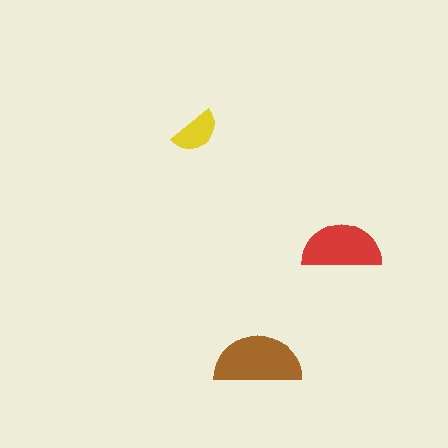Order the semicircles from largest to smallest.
the brown one, the red one, the yellow one.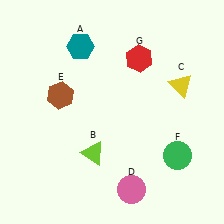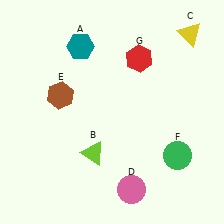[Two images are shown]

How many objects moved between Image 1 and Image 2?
1 object moved between the two images.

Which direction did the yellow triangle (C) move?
The yellow triangle (C) moved up.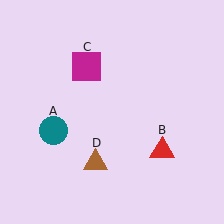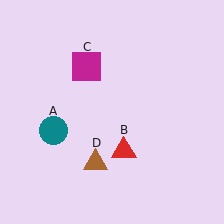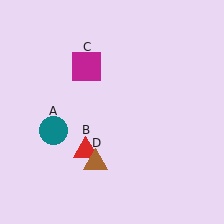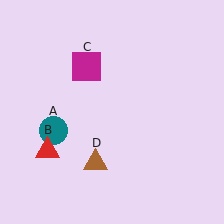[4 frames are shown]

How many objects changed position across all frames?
1 object changed position: red triangle (object B).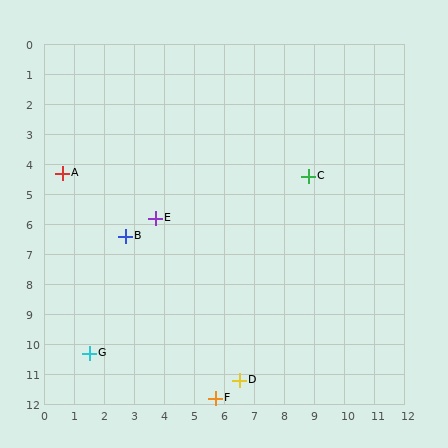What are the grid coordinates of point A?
Point A is at approximately (0.6, 4.3).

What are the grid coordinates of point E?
Point E is at approximately (3.7, 5.8).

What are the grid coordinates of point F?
Point F is at approximately (5.7, 11.8).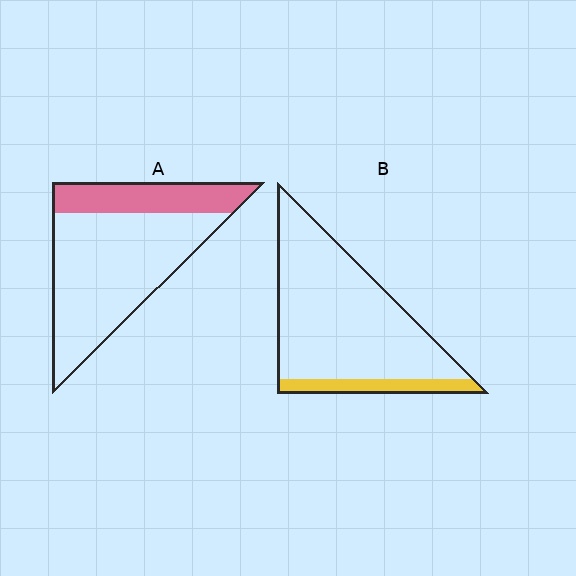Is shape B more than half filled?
No.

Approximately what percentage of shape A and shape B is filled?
A is approximately 25% and B is approximately 15%.